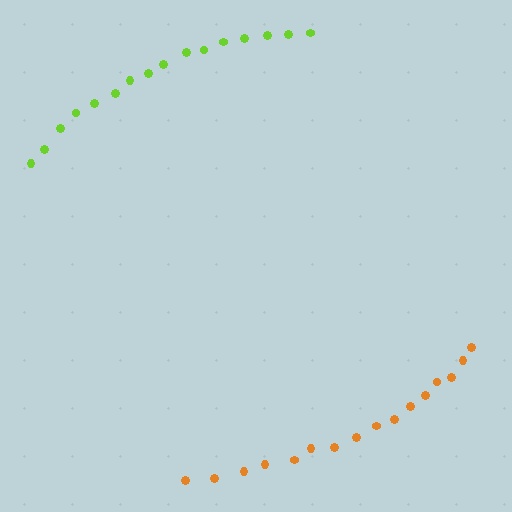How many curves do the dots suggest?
There are 2 distinct paths.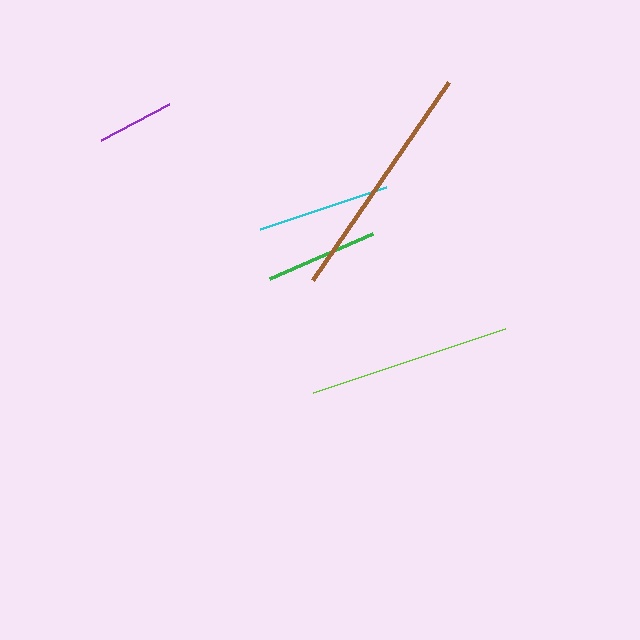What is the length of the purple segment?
The purple segment is approximately 77 pixels long.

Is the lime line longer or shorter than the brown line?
The brown line is longer than the lime line.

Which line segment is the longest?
The brown line is the longest at approximately 240 pixels.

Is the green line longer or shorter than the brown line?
The brown line is longer than the green line.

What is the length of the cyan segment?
The cyan segment is approximately 132 pixels long.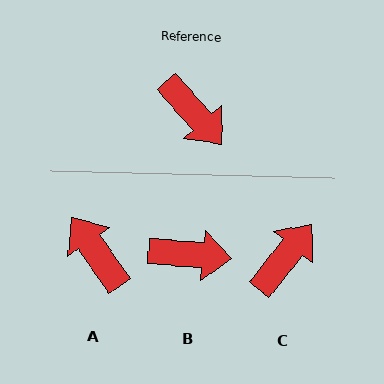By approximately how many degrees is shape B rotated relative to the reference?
Approximately 43 degrees counter-clockwise.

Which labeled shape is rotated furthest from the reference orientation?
A, about 173 degrees away.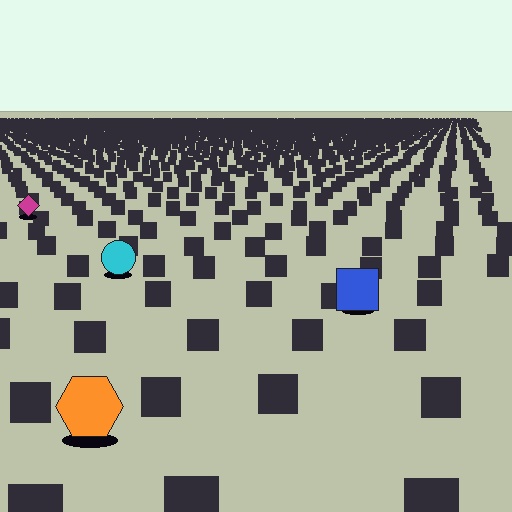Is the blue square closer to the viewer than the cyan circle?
Yes. The blue square is closer — you can tell from the texture gradient: the ground texture is coarser near it.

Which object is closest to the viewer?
The orange hexagon is closest. The texture marks near it are larger and more spread out.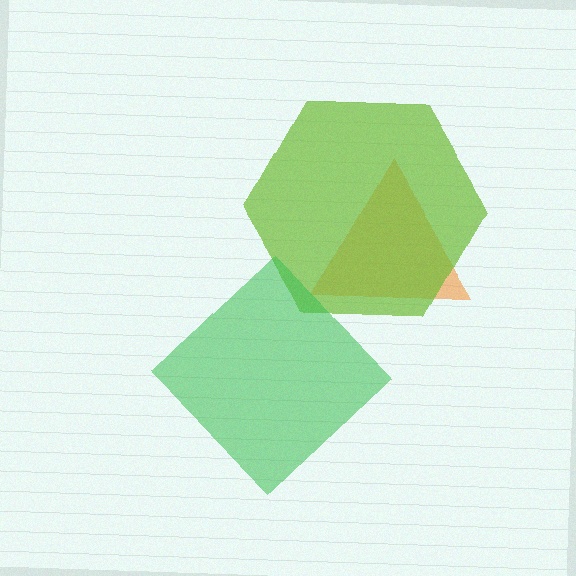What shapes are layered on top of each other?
The layered shapes are: an orange triangle, a lime hexagon, a green diamond.